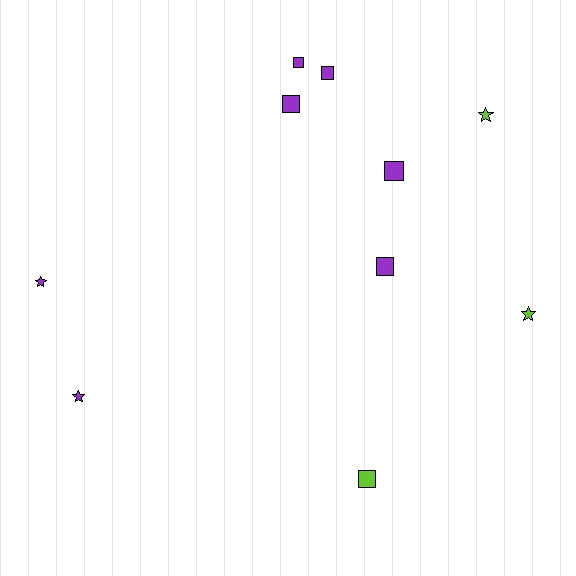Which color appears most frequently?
Purple, with 7 objects.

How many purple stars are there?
There are 2 purple stars.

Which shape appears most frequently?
Square, with 6 objects.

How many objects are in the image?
There are 10 objects.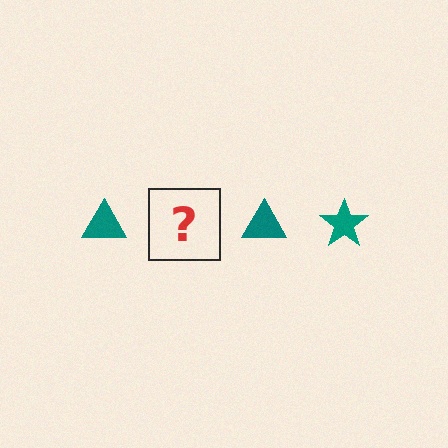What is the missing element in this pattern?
The missing element is a teal star.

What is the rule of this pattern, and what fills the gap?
The rule is that the pattern cycles through triangle, star shapes in teal. The gap should be filled with a teal star.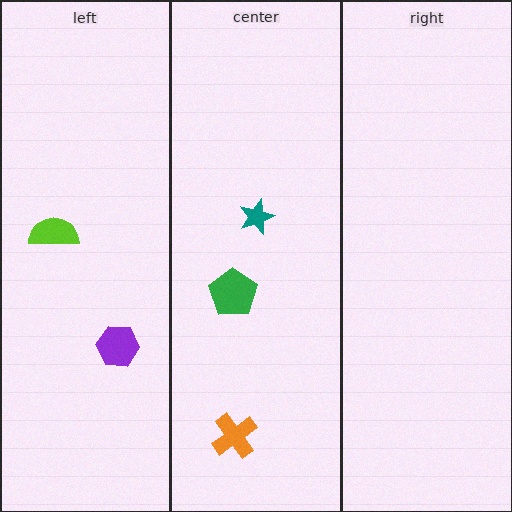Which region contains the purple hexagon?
The left region.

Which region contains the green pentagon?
The center region.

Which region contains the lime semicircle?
The left region.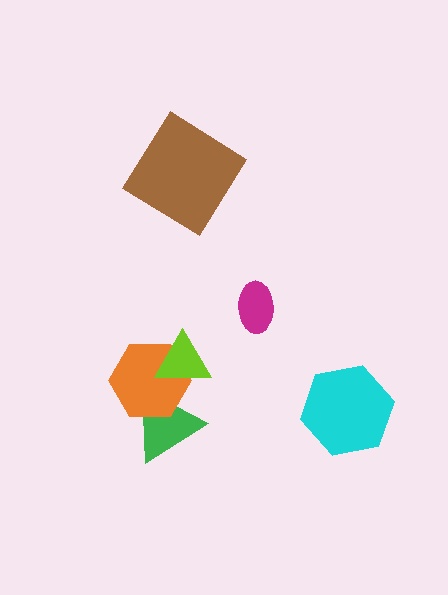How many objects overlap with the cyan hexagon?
0 objects overlap with the cyan hexagon.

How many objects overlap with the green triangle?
2 objects overlap with the green triangle.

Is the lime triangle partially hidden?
No, no other shape covers it.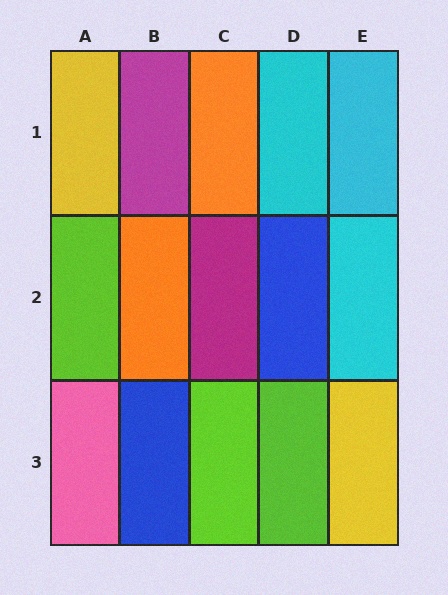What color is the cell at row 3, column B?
Blue.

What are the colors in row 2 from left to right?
Lime, orange, magenta, blue, cyan.